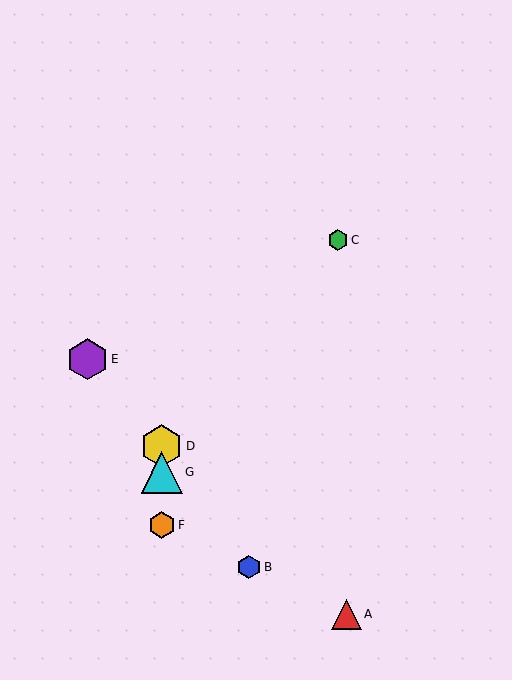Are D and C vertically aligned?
No, D is at x≈162 and C is at x≈338.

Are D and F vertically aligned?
Yes, both are at x≈162.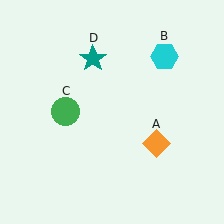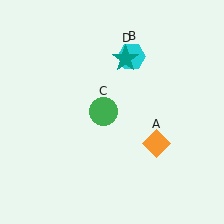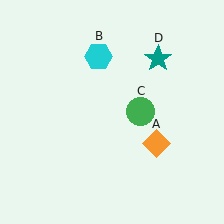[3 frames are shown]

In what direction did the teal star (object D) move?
The teal star (object D) moved right.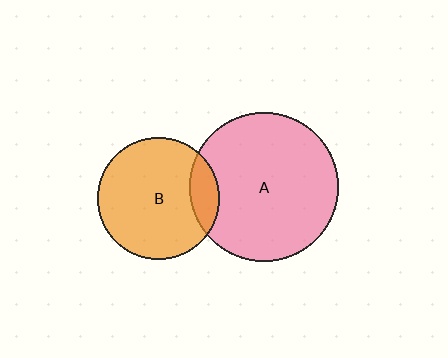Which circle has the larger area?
Circle A (pink).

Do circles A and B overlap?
Yes.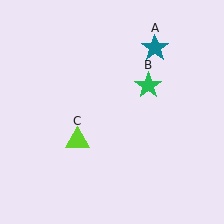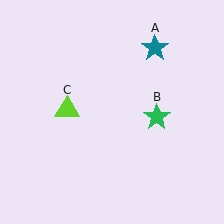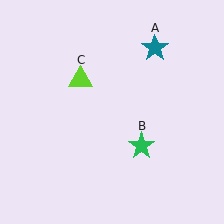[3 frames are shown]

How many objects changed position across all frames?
2 objects changed position: green star (object B), lime triangle (object C).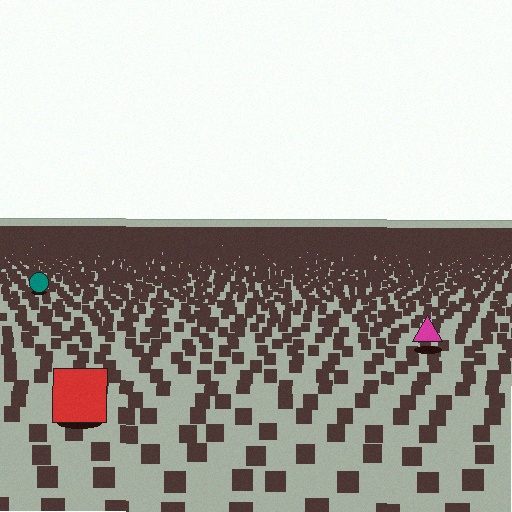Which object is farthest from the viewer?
The teal circle is farthest from the viewer. It appears smaller and the ground texture around it is denser.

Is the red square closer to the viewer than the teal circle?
Yes. The red square is closer — you can tell from the texture gradient: the ground texture is coarser near it.